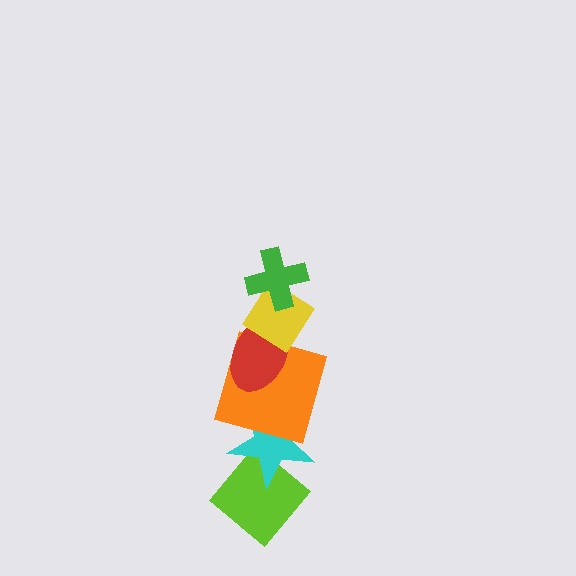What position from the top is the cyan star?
The cyan star is 5th from the top.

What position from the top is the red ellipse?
The red ellipse is 3rd from the top.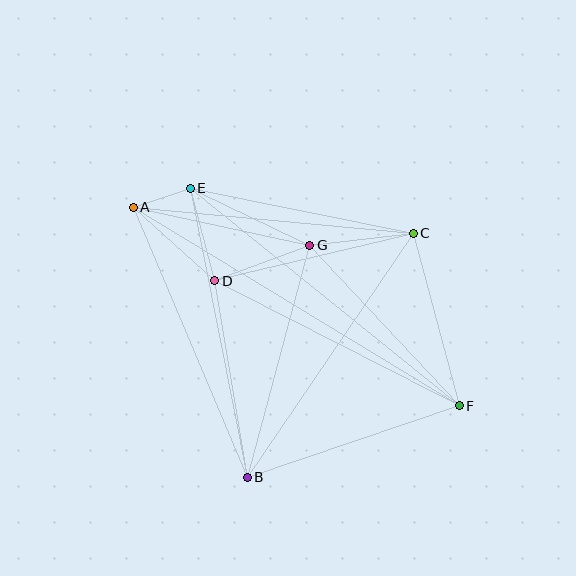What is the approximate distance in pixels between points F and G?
The distance between F and G is approximately 219 pixels.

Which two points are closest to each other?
Points A and E are closest to each other.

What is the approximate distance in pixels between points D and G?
The distance between D and G is approximately 102 pixels.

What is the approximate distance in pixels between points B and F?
The distance between B and F is approximately 224 pixels.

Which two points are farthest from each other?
Points A and F are farthest from each other.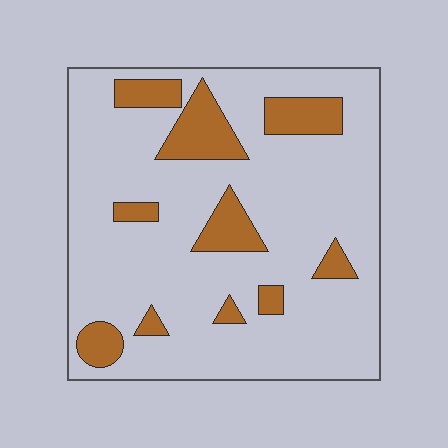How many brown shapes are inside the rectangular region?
10.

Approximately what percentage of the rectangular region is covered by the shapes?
Approximately 20%.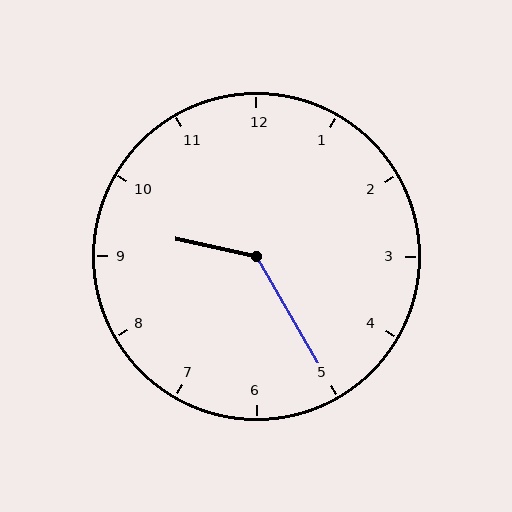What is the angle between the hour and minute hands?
Approximately 132 degrees.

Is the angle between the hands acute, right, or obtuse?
It is obtuse.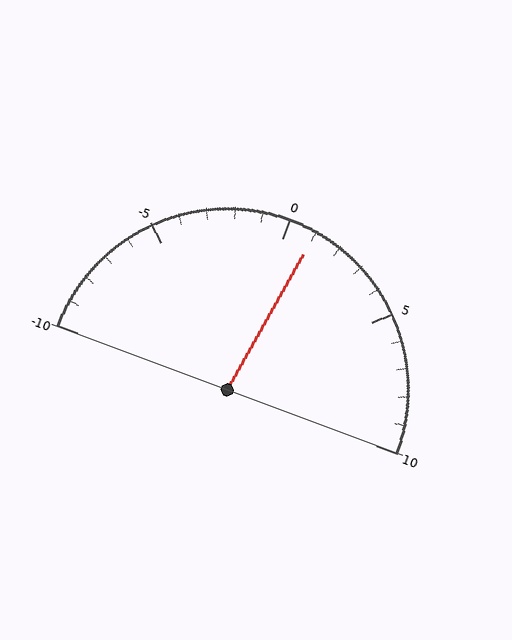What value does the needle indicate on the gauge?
The needle indicates approximately 1.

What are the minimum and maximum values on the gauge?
The gauge ranges from -10 to 10.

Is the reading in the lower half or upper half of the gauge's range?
The reading is in the upper half of the range (-10 to 10).